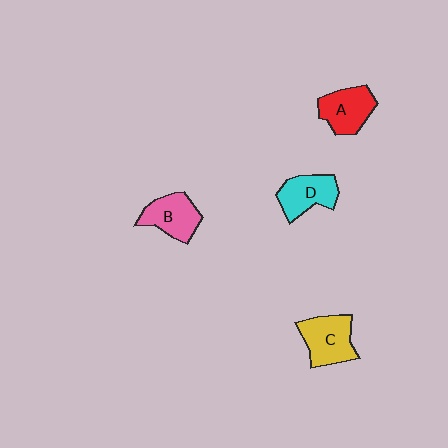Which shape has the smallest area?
Shape D (cyan).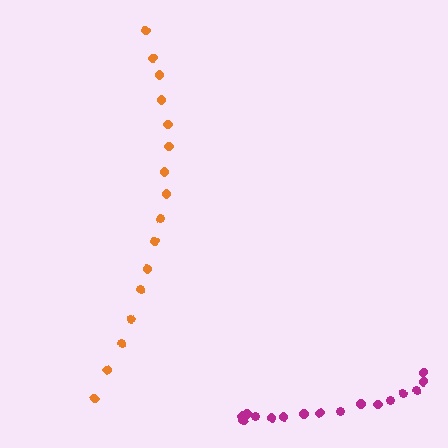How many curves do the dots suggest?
There are 2 distinct paths.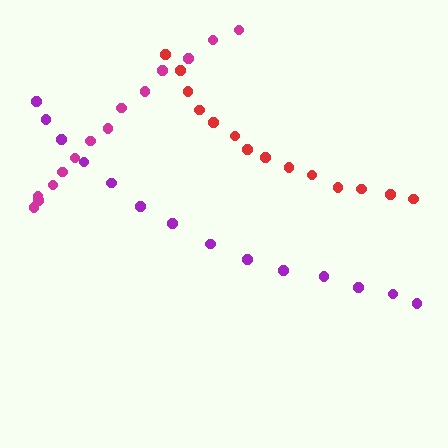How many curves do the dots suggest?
There are 3 distinct paths.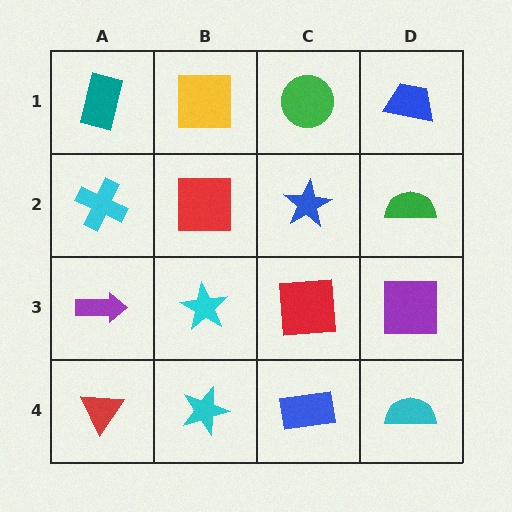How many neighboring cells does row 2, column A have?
3.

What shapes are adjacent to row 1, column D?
A green semicircle (row 2, column D), a green circle (row 1, column C).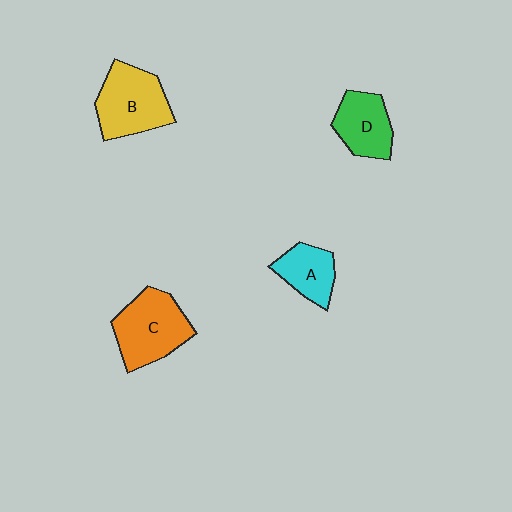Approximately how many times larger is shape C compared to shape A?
Approximately 1.6 times.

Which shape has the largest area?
Shape C (orange).